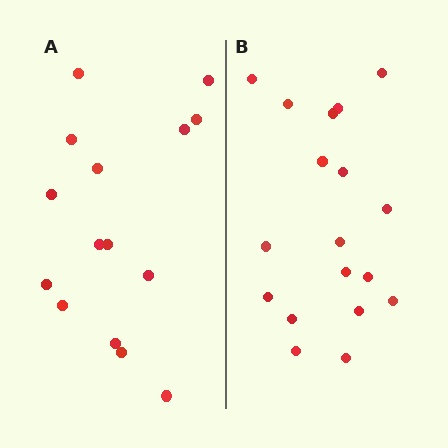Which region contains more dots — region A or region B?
Region B (the right region) has more dots.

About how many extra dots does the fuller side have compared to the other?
Region B has just a few more — roughly 2 or 3 more dots than region A.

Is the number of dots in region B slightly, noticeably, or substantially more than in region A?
Region B has only slightly more — the two regions are fairly close. The ratio is roughly 1.2 to 1.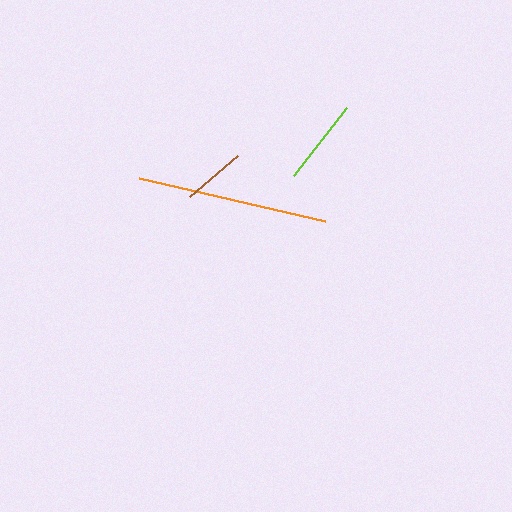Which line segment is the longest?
The orange line is the longest at approximately 191 pixels.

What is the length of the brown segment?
The brown segment is approximately 63 pixels long.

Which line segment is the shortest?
The brown line is the shortest at approximately 63 pixels.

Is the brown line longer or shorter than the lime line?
The lime line is longer than the brown line.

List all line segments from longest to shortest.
From longest to shortest: orange, lime, brown.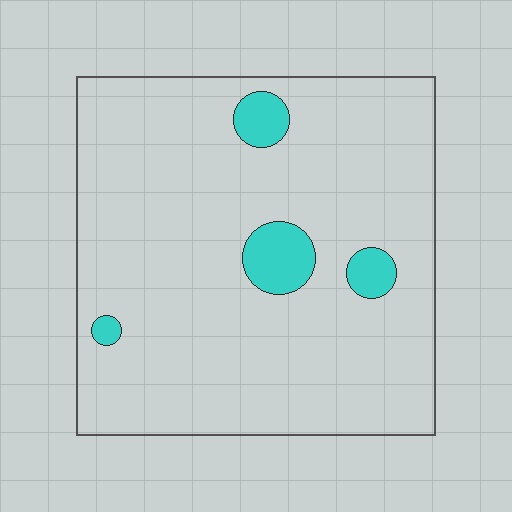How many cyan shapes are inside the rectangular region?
4.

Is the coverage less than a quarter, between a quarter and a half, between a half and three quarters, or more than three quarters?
Less than a quarter.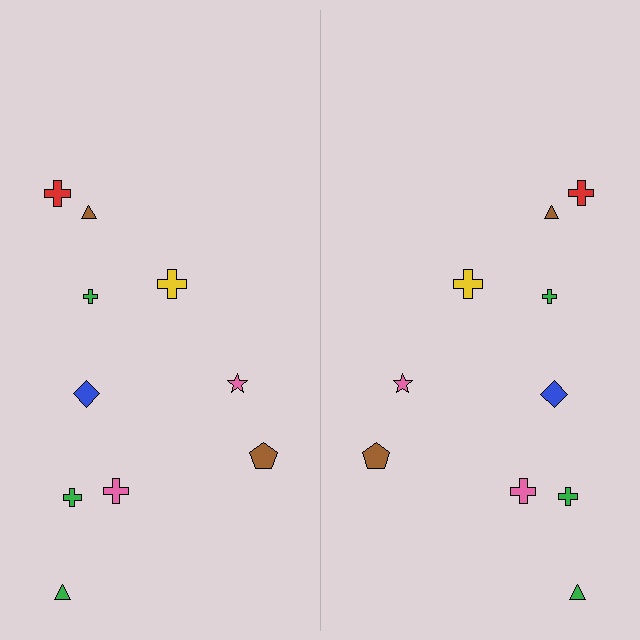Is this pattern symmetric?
Yes, this pattern has bilateral (reflection) symmetry.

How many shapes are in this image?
There are 20 shapes in this image.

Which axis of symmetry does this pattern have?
The pattern has a vertical axis of symmetry running through the center of the image.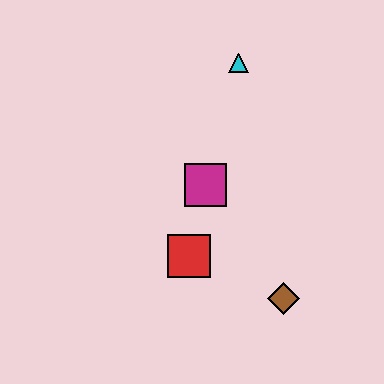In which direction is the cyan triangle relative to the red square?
The cyan triangle is above the red square.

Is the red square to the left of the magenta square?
Yes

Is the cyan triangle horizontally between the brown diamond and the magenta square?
Yes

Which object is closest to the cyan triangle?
The magenta square is closest to the cyan triangle.